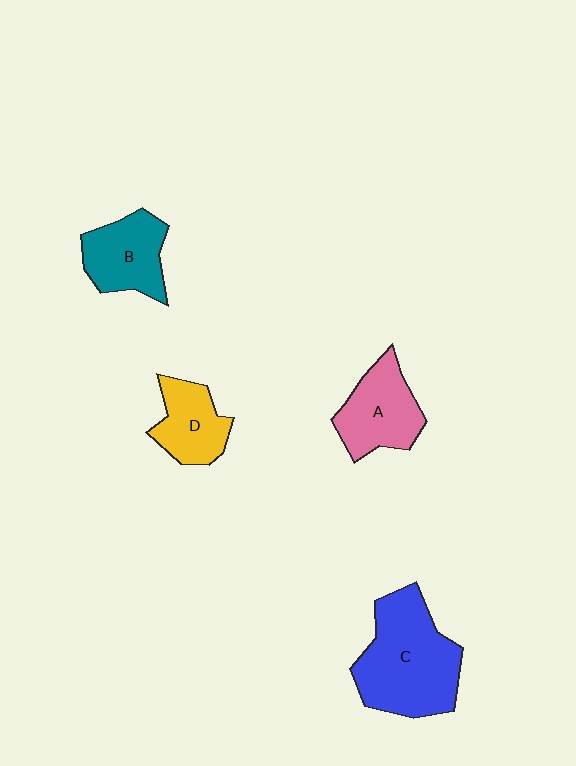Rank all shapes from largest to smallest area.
From largest to smallest: C (blue), A (pink), B (teal), D (yellow).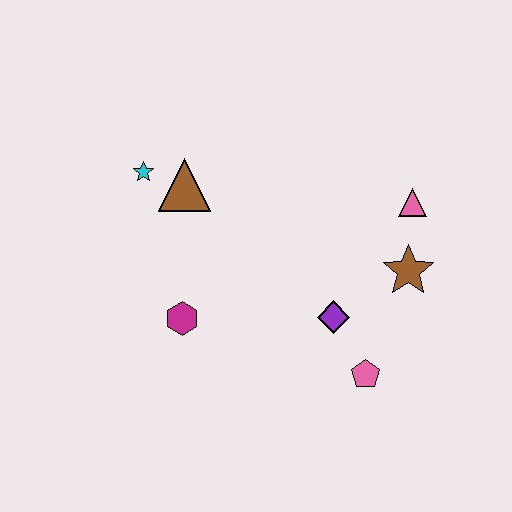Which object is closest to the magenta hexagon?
The brown triangle is closest to the magenta hexagon.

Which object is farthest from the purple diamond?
The cyan star is farthest from the purple diamond.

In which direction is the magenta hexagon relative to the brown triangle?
The magenta hexagon is below the brown triangle.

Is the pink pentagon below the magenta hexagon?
Yes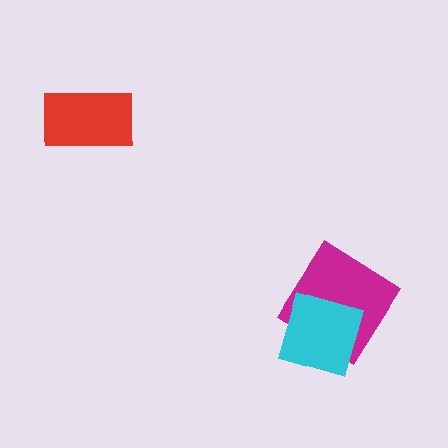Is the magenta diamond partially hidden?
Yes, it is partially covered by another shape.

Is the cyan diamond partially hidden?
No, no other shape covers it.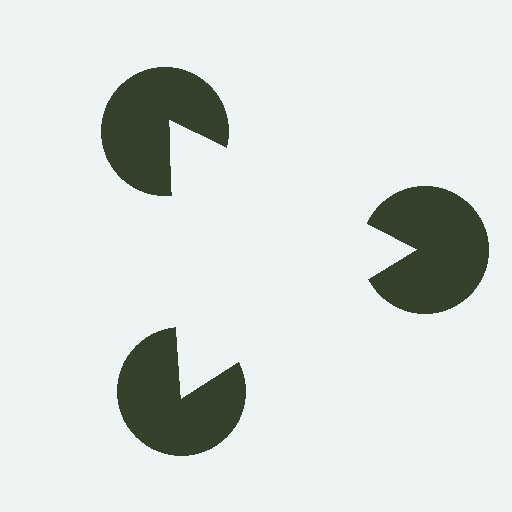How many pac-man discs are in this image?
There are 3 — one at each vertex of the illusory triangle.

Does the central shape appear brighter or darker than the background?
It typically appears slightly brighter than the background, even though no actual brightness change is drawn.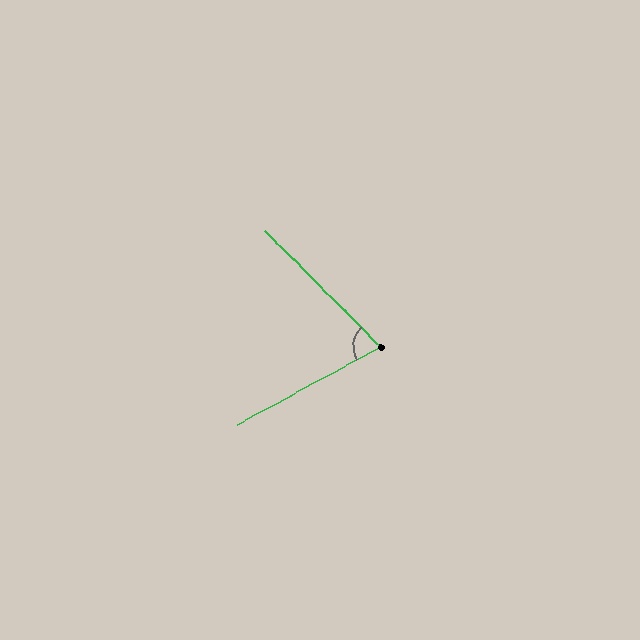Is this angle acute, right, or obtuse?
It is acute.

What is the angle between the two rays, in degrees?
Approximately 73 degrees.